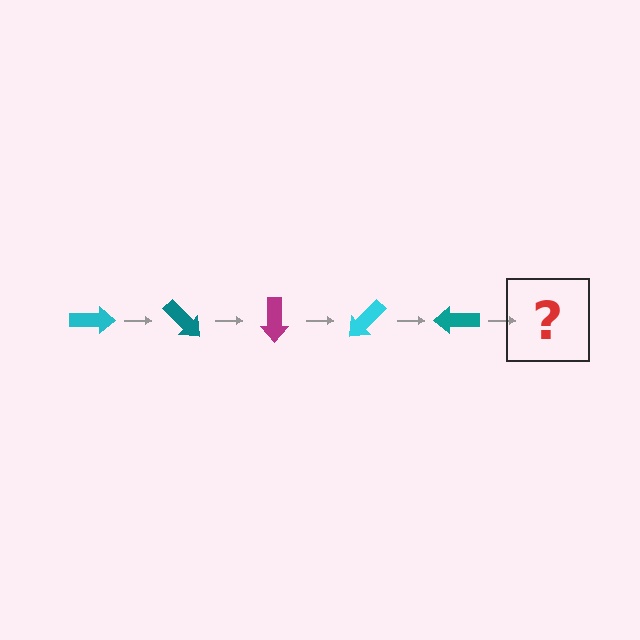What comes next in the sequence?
The next element should be a magenta arrow, rotated 225 degrees from the start.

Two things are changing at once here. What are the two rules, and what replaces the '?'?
The two rules are that it rotates 45 degrees each step and the color cycles through cyan, teal, and magenta. The '?' should be a magenta arrow, rotated 225 degrees from the start.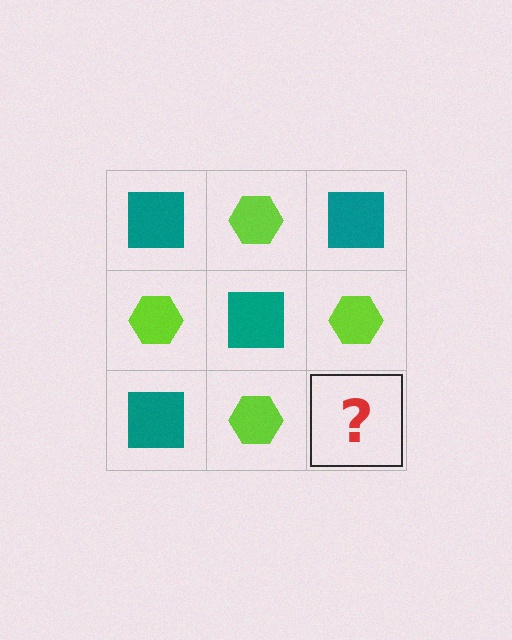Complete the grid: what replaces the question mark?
The question mark should be replaced with a teal square.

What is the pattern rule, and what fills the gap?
The rule is that it alternates teal square and lime hexagon in a checkerboard pattern. The gap should be filled with a teal square.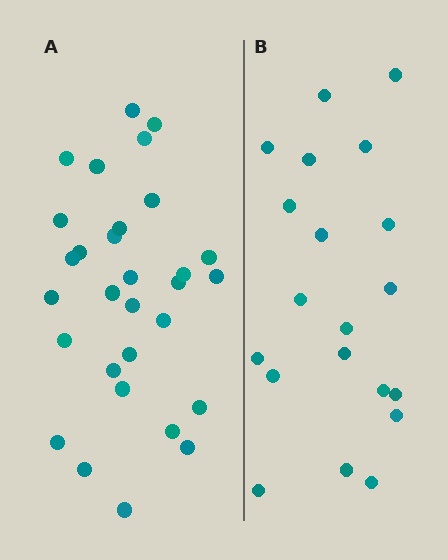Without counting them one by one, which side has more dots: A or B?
Region A (the left region) has more dots.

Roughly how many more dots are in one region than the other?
Region A has roughly 10 or so more dots than region B.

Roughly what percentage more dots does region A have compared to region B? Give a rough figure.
About 50% more.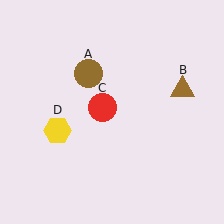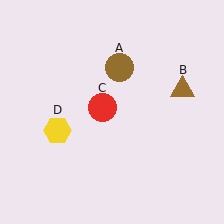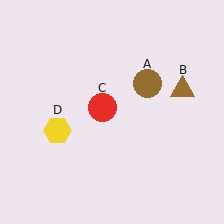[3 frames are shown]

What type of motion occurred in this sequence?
The brown circle (object A) rotated clockwise around the center of the scene.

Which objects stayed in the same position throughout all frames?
Brown triangle (object B) and red circle (object C) and yellow hexagon (object D) remained stationary.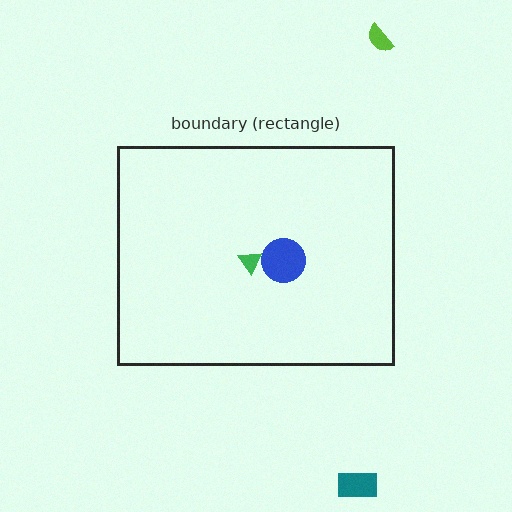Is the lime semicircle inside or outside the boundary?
Outside.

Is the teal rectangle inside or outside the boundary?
Outside.